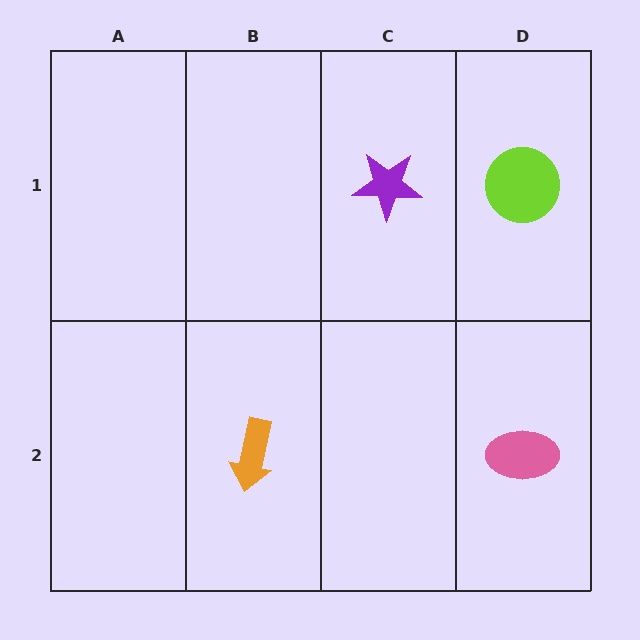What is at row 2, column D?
A pink ellipse.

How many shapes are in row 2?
2 shapes.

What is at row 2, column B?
An orange arrow.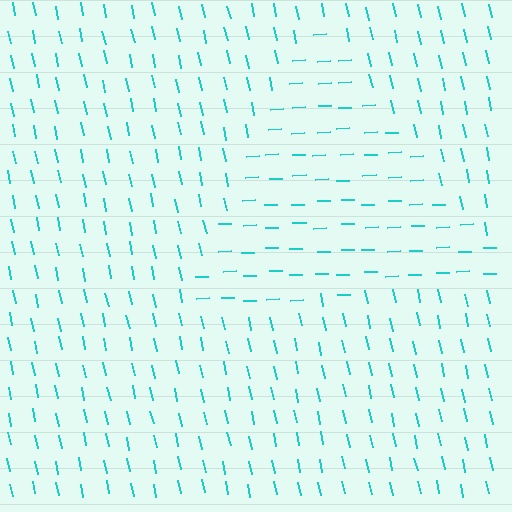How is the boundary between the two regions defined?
The boundary is defined purely by a change in line orientation (approximately 81 degrees difference). All lines are the same color and thickness.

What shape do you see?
I see a triangle.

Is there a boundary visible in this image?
Yes, there is a texture boundary formed by a change in line orientation.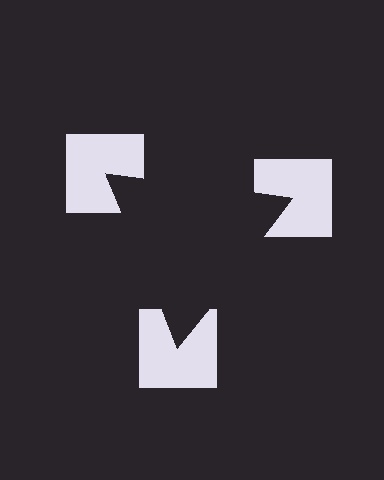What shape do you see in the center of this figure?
An illusory triangle — its edges are inferred from the aligned wedge cuts in the notched squares, not physically drawn.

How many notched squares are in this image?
There are 3 — one at each vertex of the illusory triangle.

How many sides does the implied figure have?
3 sides.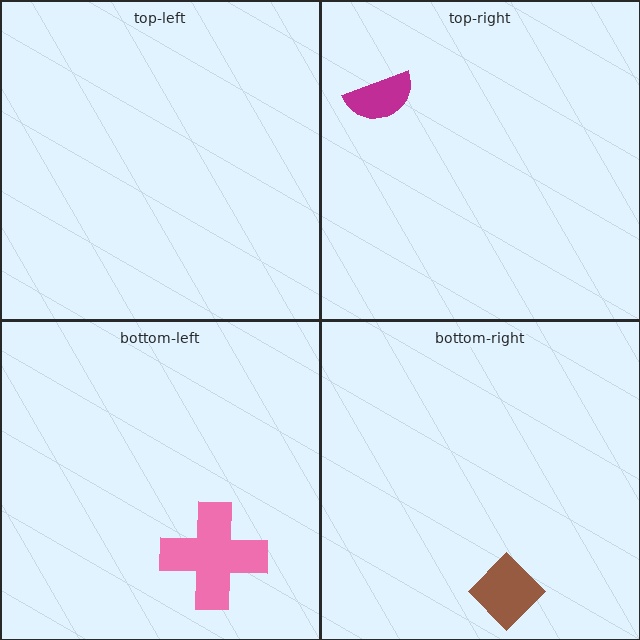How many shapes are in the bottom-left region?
1.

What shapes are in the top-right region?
The magenta semicircle.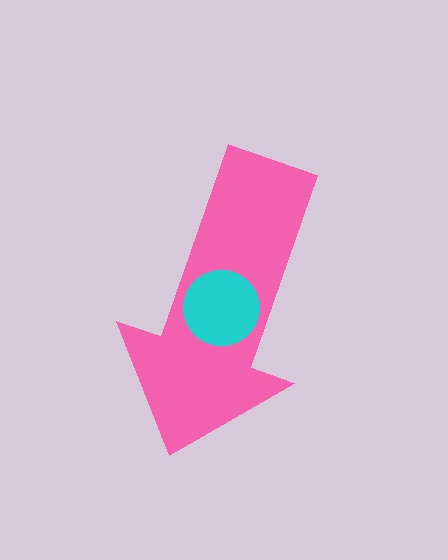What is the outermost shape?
The pink arrow.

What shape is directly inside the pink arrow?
The cyan circle.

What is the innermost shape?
The cyan circle.